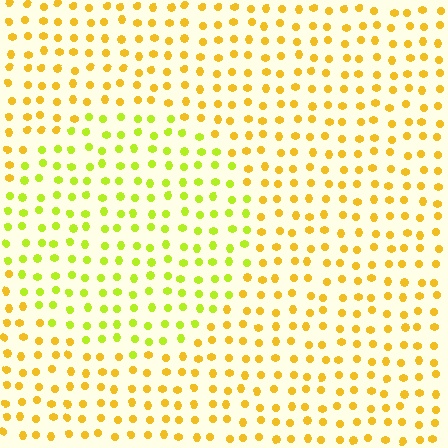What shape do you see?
I see a circle.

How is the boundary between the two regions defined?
The boundary is defined purely by a slight shift in hue (about 33 degrees). Spacing, size, and orientation are identical on both sides.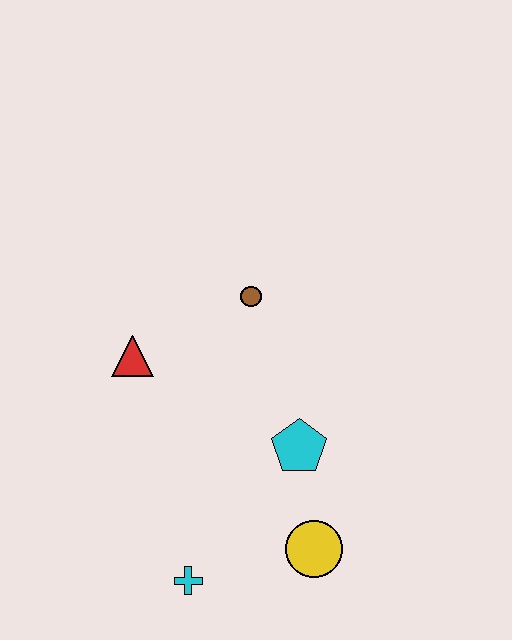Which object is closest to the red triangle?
The brown circle is closest to the red triangle.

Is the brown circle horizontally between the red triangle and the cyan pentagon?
Yes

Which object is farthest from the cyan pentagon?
The red triangle is farthest from the cyan pentagon.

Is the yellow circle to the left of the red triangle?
No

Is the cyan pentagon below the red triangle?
Yes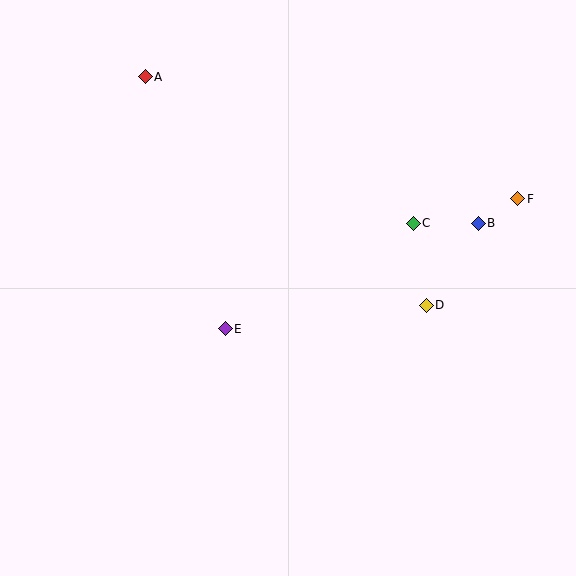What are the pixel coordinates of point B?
Point B is at (478, 223).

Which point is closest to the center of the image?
Point E at (225, 329) is closest to the center.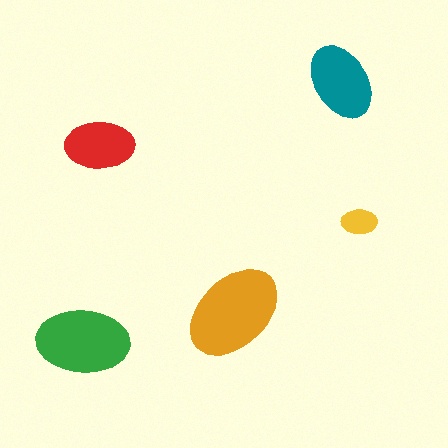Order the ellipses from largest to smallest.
the orange one, the green one, the teal one, the red one, the yellow one.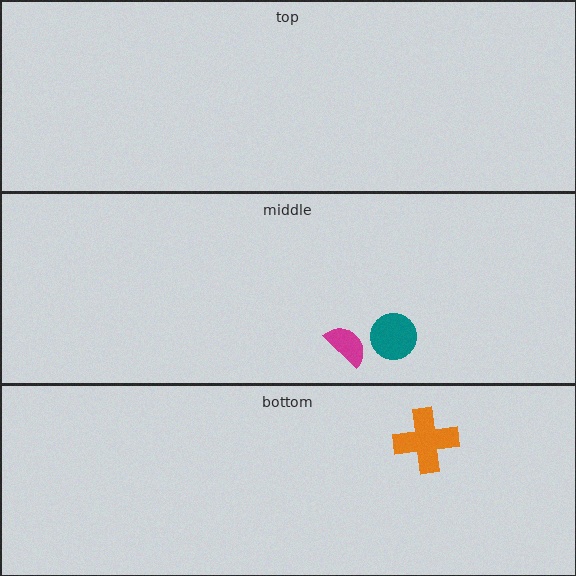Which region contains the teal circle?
The middle region.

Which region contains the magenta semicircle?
The middle region.